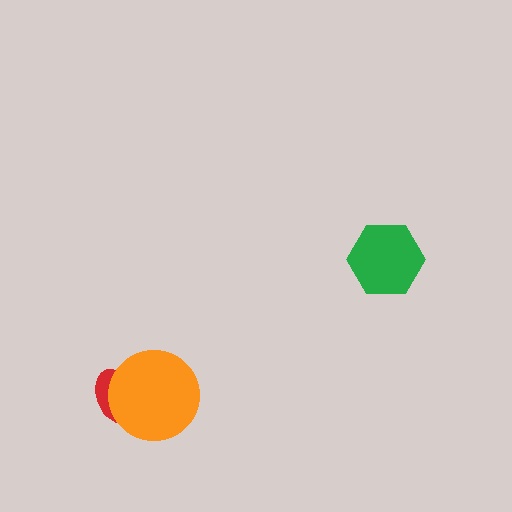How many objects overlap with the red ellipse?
1 object overlaps with the red ellipse.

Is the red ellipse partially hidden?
Yes, it is partially covered by another shape.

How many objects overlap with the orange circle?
1 object overlaps with the orange circle.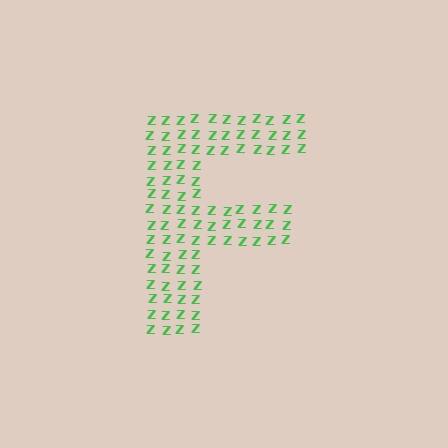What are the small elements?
The small elements are letter Z's.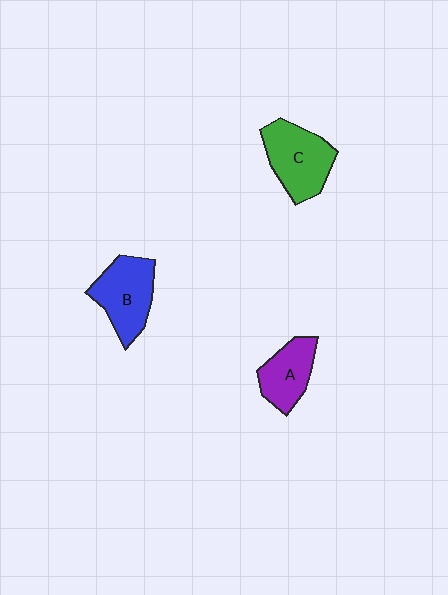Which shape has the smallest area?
Shape A (purple).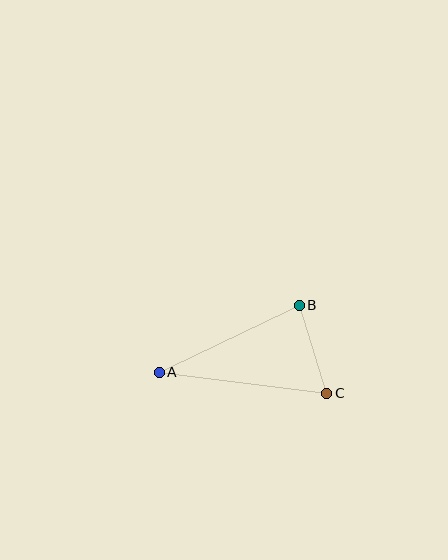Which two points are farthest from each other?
Points A and C are farthest from each other.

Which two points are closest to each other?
Points B and C are closest to each other.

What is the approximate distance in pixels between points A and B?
The distance between A and B is approximately 155 pixels.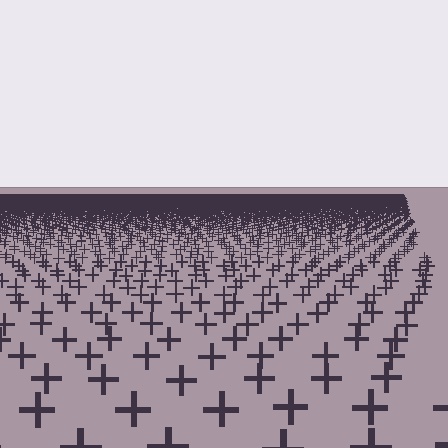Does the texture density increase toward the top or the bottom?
Density increases toward the top.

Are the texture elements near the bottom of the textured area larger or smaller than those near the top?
Larger. Near the bottom, elements are closer to the viewer and appear at a bigger on-screen size.